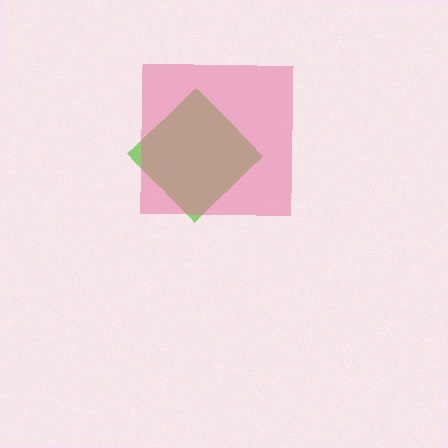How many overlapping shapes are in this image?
There are 2 overlapping shapes in the image.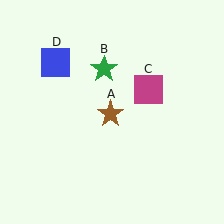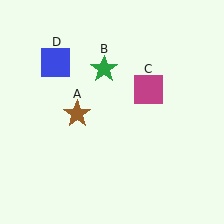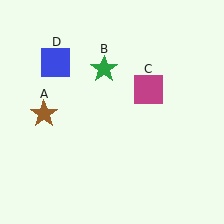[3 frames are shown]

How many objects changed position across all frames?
1 object changed position: brown star (object A).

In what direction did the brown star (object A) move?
The brown star (object A) moved left.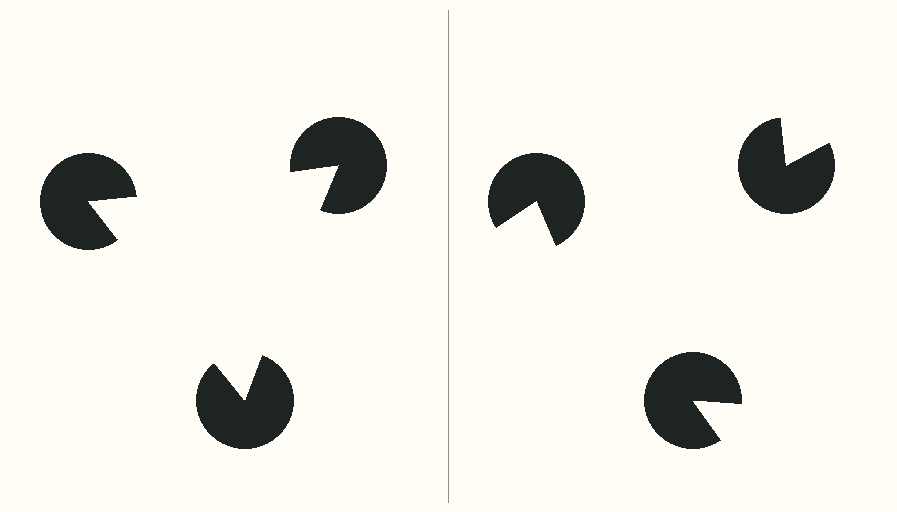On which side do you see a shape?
An illusory triangle appears on the left side. On the right side the wedge cuts are rotated, so no coherent shape forms.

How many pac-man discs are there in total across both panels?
6 — 3 on each side.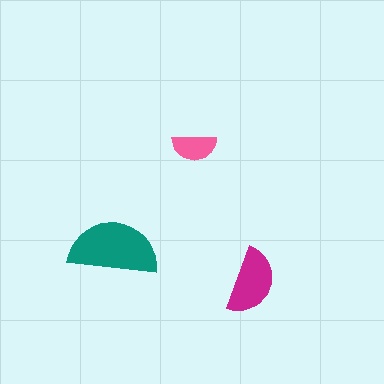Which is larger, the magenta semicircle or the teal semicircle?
The teal one.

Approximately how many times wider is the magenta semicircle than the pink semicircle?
About 1.5 times wider.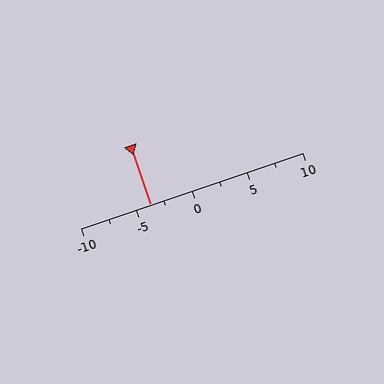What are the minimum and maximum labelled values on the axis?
The axis runs from -10 to 10.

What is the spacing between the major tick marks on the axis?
The major ticks are spaced 5 apart.